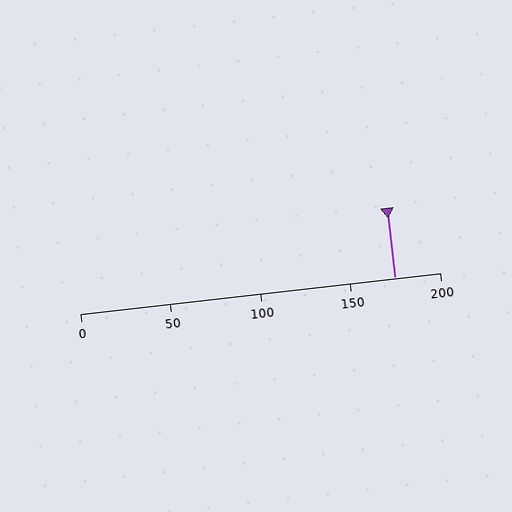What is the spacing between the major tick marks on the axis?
The major ticks are spaced 50 apart.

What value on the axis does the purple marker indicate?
The marker indicates approximately 175.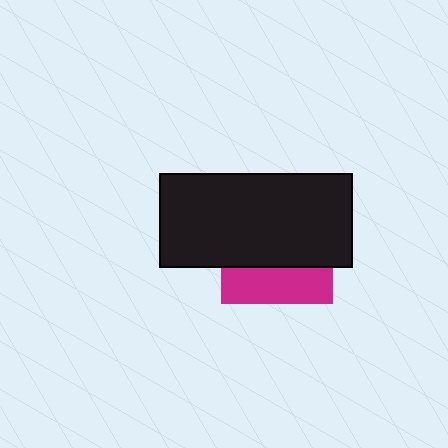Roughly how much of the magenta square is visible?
A small part of it is visible (roughly 32%).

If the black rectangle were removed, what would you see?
You would see the complete magenta square.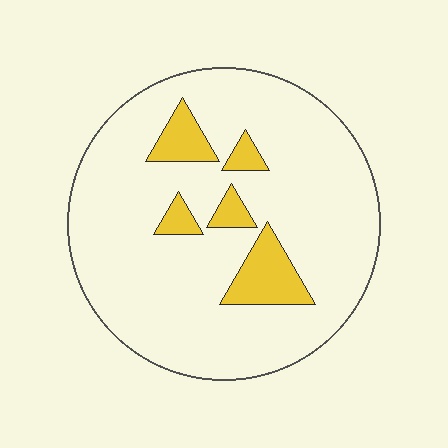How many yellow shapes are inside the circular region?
5.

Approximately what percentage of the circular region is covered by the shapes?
Approximately 15%.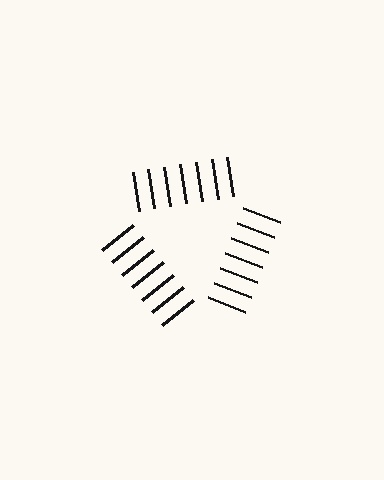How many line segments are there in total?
21 — 7 along each of the 3 edges.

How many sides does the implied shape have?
3 sides — the line-ends trace a triangle.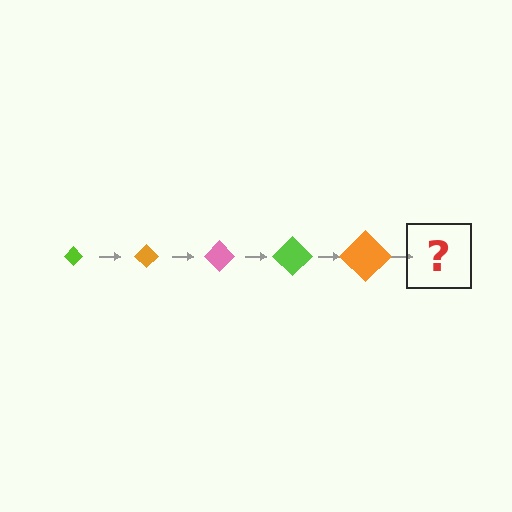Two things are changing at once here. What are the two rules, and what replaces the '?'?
The two rules are that the diamond grows larger each step and the color cycles through lime, orange, and pink. The '?' should be a pink diamond, larger than the previous one.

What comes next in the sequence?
The next element should be a pink diamond, larger than the previous one.